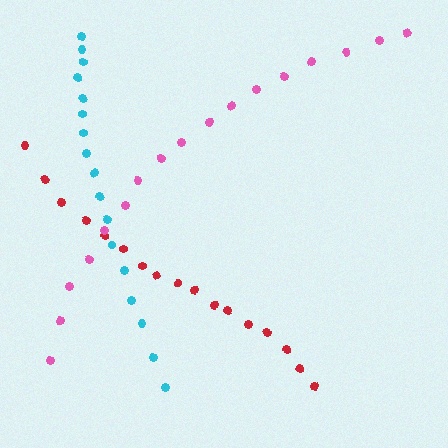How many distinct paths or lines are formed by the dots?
There are 3 distinct paths.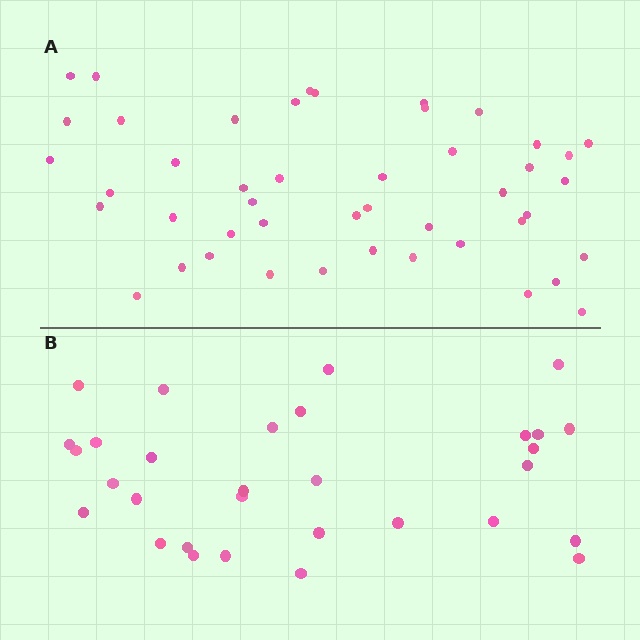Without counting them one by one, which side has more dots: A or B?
Region A (the top region) has more dots.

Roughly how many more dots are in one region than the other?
Region A has approximately 15 more dots than region B.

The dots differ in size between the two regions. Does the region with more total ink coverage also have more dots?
No. Region B has more total ink coverage because its dots are larger, but region A actually contains more individual dots. Total area can be misleading — the number of items is what matters here.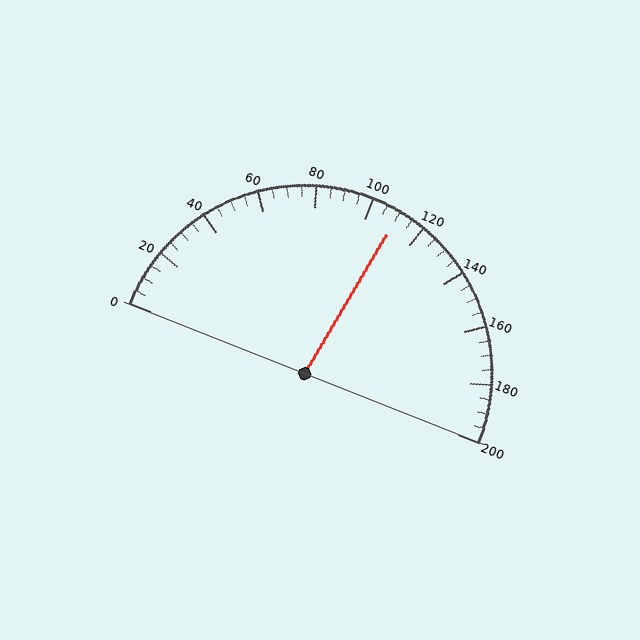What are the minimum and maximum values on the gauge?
The gauge ranges from 0 to 200.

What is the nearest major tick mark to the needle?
The nearest major tick mark is 120.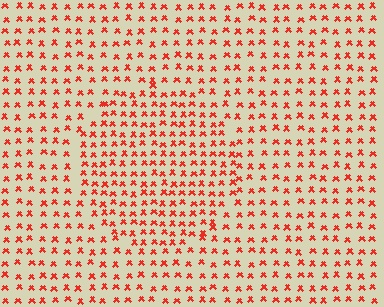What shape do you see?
I see a circle.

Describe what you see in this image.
The image contains small red elements arranged at two different densities. A circle-shaped region is visible where the elements are more densely packed than the surrounding area.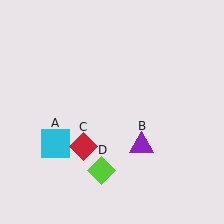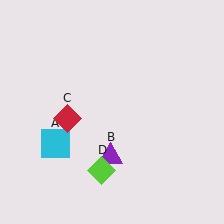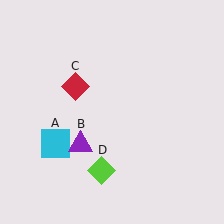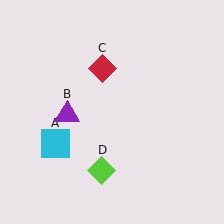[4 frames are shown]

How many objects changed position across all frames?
2 objects changed position: purple triangle (object B), red diamond (object C).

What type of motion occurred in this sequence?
The purple triangle (object B), red diamond (object C) rotated clockwise around the center of the scene.